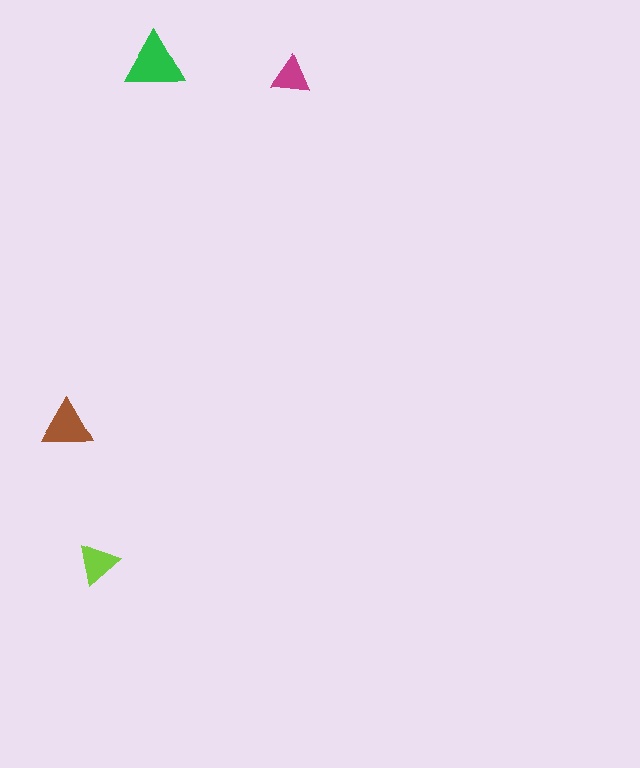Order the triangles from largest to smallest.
the green one, the brown one, the lime one, the magenta one.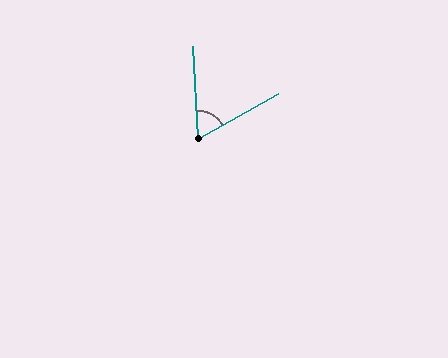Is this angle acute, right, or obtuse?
It is acute.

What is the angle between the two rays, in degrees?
Approximately 64 degrees.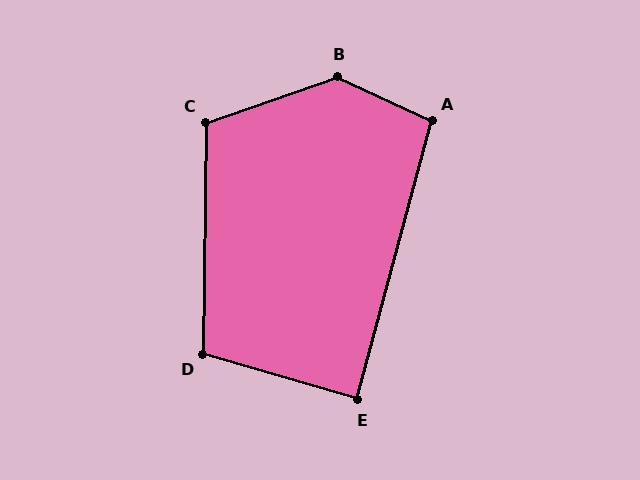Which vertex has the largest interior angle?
B, at approximately 136 degrees.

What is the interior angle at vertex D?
Approximately 105 degrees (obtuse).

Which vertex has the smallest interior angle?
E, at approximately 89 degrees.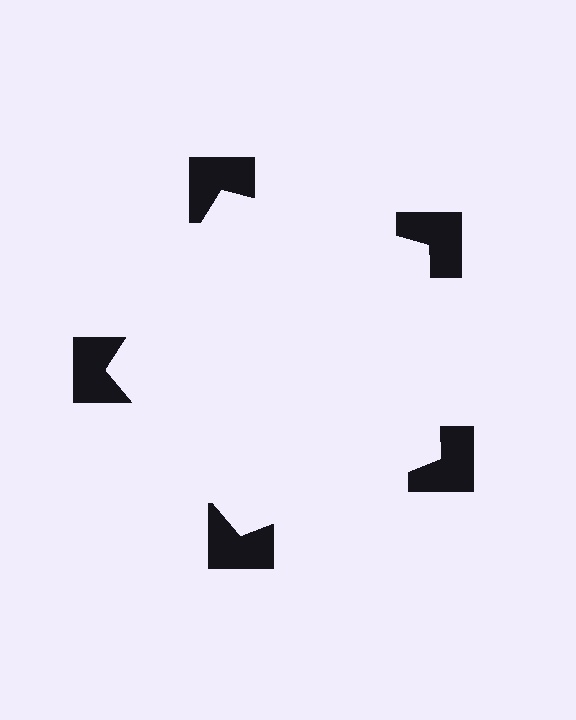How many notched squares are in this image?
There are 5 — one at each vertex of the illusory pentagon.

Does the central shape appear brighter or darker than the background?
It typically appears slightly brighter than the background, even though no actual brightness change is drawn.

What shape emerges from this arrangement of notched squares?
An illusory pentagon — its edges are inferred from the aligned wedge cuts in the notched squares, not physically drawn.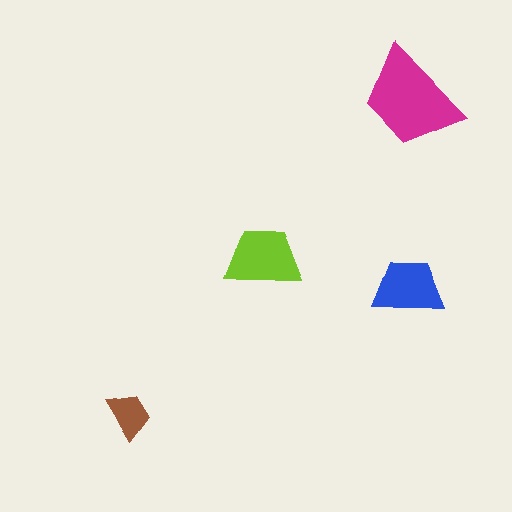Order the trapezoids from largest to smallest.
the magenta one, the lime one, the blue one, the brown one.